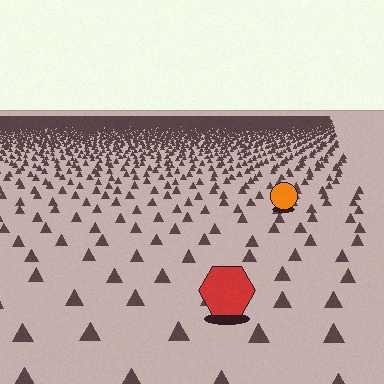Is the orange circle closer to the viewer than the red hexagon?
No. The red hexagon is closer — you can tell from the texture gradient: the ground texture is coarser near it.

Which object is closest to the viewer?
The red hexagon is closest. The texture marks near it are larger and more spread out.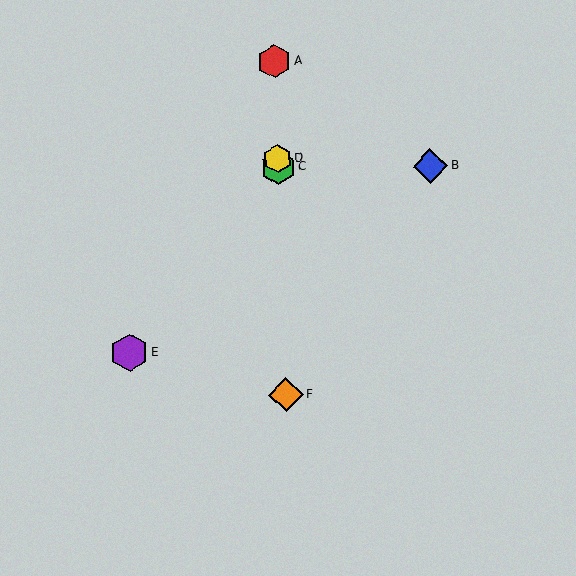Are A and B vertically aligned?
No, A is at x≈274 and B is at x≈430.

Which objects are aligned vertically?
Objects A, C, D, F are aligned vertically.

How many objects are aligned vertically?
4 objects (A, C, D, F) are aligned vertically.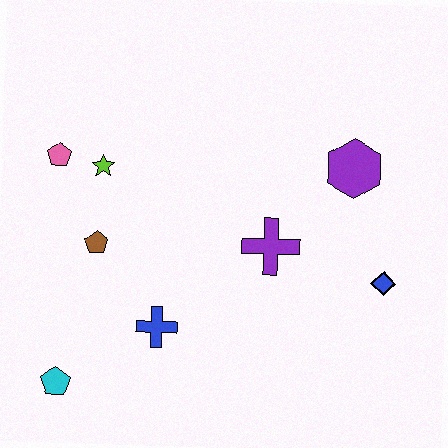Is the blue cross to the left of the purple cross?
Yes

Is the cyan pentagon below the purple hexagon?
Yes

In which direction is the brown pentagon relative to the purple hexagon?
The brown pentagon is to the left of the purple hexagon.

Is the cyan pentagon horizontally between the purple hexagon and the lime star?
No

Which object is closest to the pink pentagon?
The lime star is closest to the pink pentagon.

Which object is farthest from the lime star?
The blue diamond is farthest from the lime star.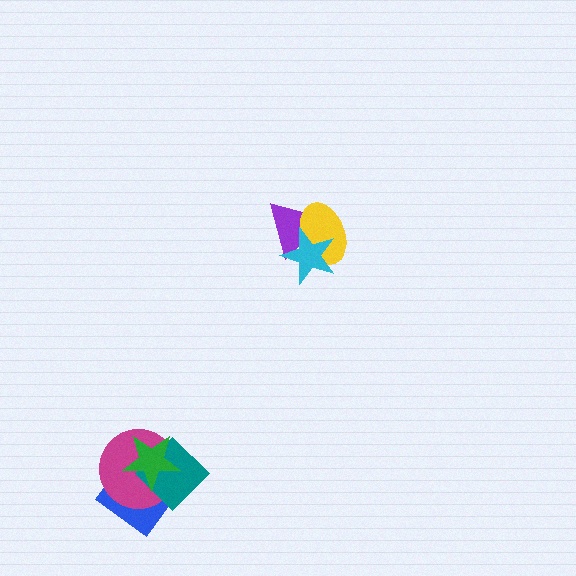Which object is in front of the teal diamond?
The green star is in front of the teal diamond.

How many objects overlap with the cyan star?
2 objects overlap with the cyan star.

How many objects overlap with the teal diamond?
3 objects overlap with the teal diamond.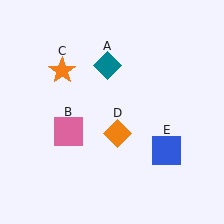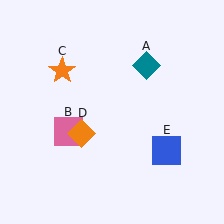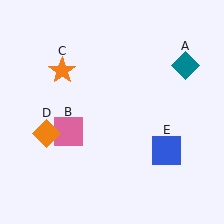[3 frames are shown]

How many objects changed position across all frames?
2 objects changed position: teal diamond (object A), orange diamond (object D).